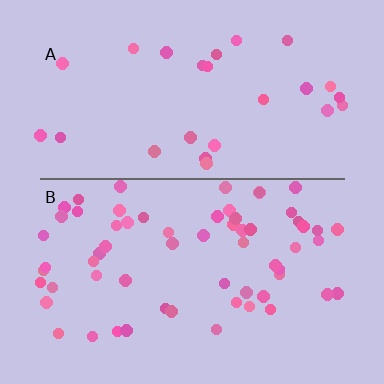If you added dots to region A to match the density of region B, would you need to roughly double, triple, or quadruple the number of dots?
Approximately double.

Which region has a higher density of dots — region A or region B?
B (the bottom).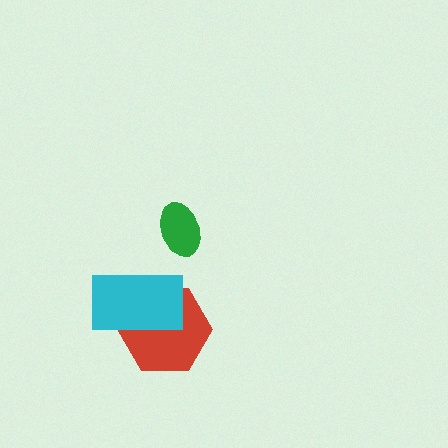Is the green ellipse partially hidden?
No, no other shape covers it.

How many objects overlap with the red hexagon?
1 object overlaps with the red hexagon.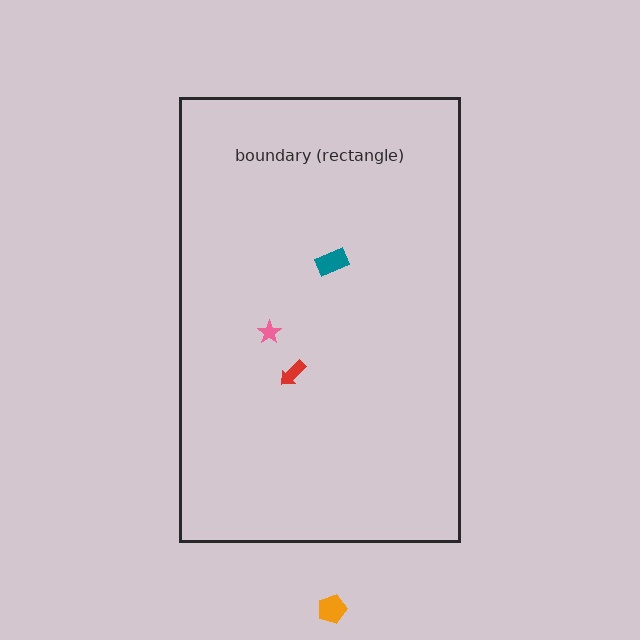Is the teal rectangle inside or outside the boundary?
Inside.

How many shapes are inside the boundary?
3 inside, 1 outside.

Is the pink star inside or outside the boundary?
Inside.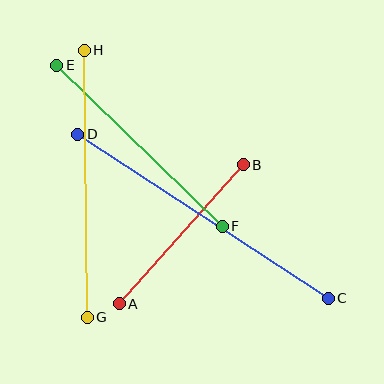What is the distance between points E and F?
The distance is approximately 231 pixels.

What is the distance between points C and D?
The distance is approximately 300 pixels.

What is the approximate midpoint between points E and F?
The midpoint is at approximately (140, 146) pixels.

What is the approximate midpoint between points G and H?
The midpoint is at approximately (86, 184) pixels.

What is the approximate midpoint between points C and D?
The midpoint is at approximately (203, 216) pixels.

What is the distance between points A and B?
The distance is approximately 187 pixels.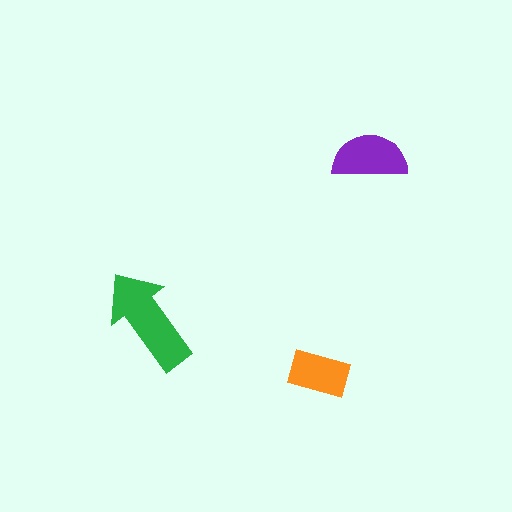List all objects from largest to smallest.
The green arrow, the purple semicircle, the orange rectangle.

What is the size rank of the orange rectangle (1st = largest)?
3rd.